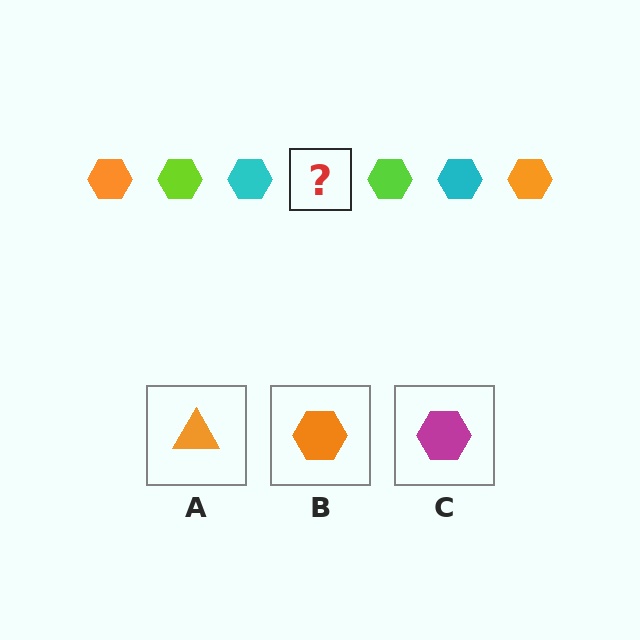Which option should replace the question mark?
Option B.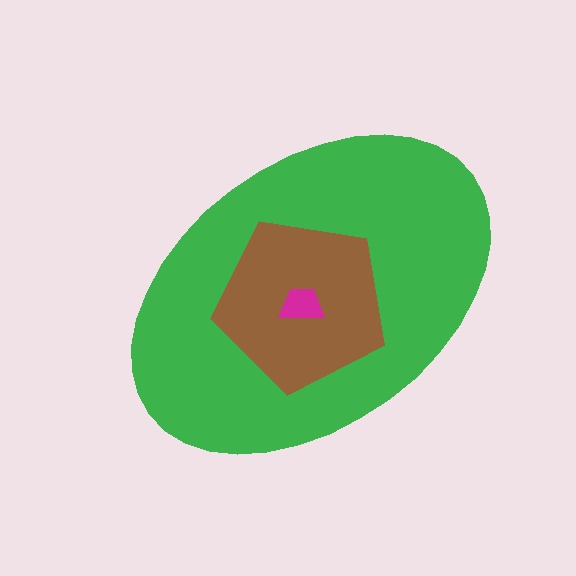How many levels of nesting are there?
3.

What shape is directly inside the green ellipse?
The brown pentagon.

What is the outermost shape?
The green ellipse.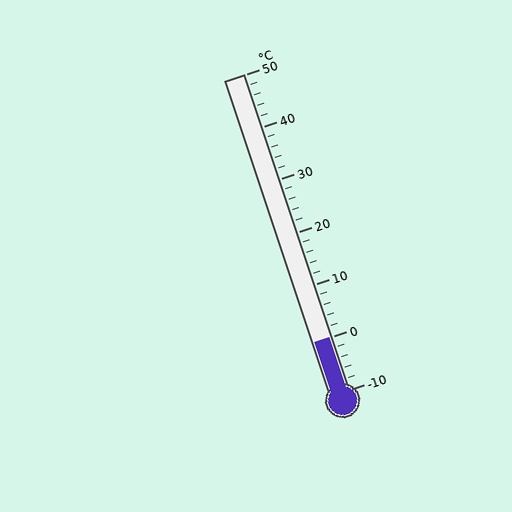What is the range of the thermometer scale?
The thermometer scale ranges from -10°C to 50°C.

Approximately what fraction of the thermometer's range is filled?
The thermometer is filled to approximately 15% of its range.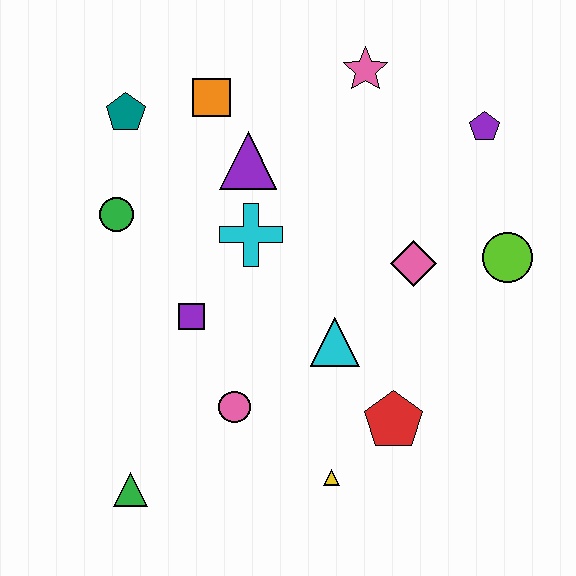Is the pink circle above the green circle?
No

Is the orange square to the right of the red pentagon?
No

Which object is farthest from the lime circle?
The green triangle is farthest from the lime circle.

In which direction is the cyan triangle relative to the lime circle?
The cyan triangle is to the left of the lime circle.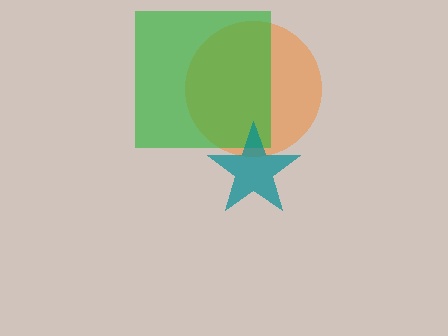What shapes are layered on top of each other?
The layered shapes are: an orange circle, a green square, a teal star.